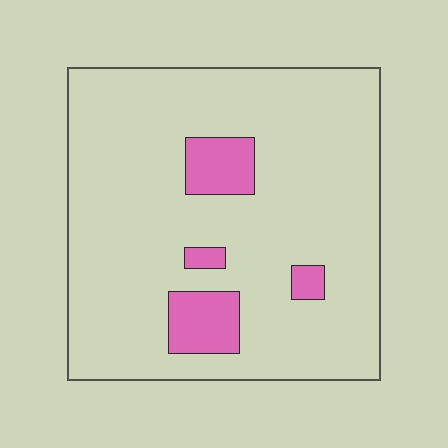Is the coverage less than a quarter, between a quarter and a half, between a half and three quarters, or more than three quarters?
Less than a quarter.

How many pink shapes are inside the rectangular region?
4.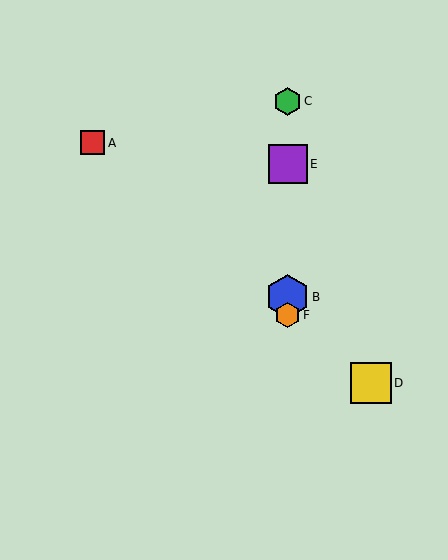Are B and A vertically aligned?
No, B is at x≈288 and A is at x≈93.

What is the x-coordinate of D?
Object D is at x≈371.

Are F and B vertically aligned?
Yes, both are at x≈288.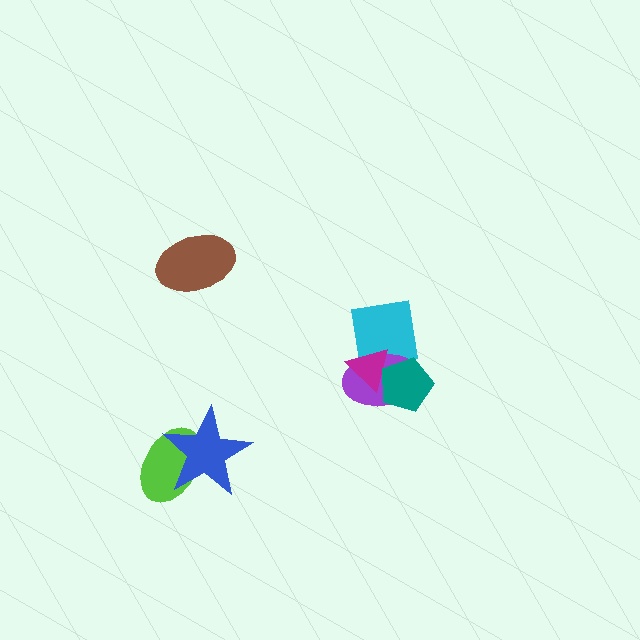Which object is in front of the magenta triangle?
The teal pentagon is in front of the magenta triangle.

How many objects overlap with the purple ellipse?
3 objects overlap with the purple ellipse.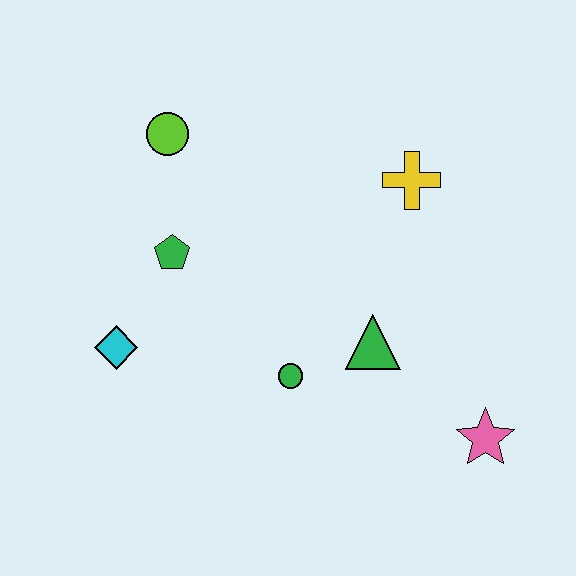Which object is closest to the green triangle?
The green circle is closest to the green triangle.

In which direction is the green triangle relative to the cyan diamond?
The green triangle is to the right of the cyan diamond.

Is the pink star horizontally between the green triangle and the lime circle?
No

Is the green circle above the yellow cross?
No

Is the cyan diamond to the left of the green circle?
Yes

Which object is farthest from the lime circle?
The pink star is farthest from the lime circle.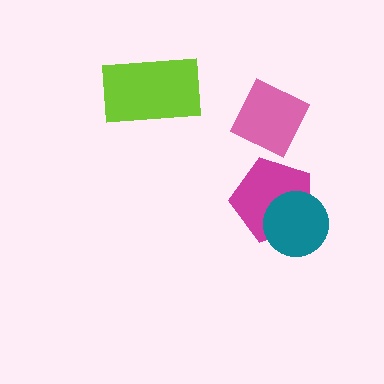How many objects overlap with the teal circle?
1 object overlaps with the teal circle.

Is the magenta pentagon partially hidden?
Yes, it is partially covered by another shape.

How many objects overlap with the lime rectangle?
0 objects overlap with the lime rectangle.